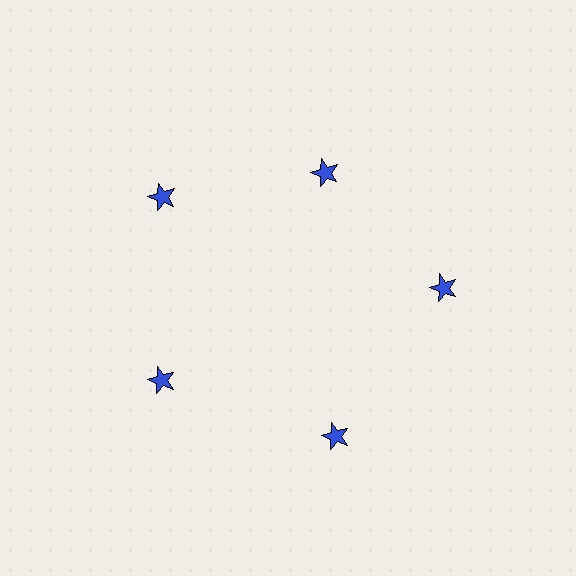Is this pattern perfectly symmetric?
No. The 5 blue stars are arranged in a ring, but one element near the 1 o'clock position is pulled inward toward the center, breaking the 5-fold rotational symmetry.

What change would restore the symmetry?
The symmetry would be restored by moving it outward, back onto the ring so that all 5 stars sit at equal angles and equal distance from the center.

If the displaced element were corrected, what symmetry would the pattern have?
It would have 5-fold rotational symmetry — the pattern would map onto itself every 72 degrees.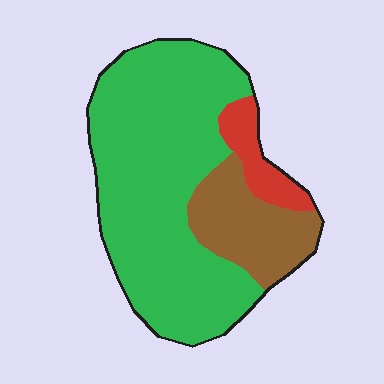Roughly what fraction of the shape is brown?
Brown takes up less than a quarter of the shape.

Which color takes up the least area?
Red, at roughly 10%.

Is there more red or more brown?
Brown.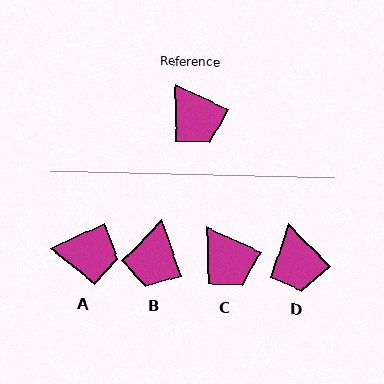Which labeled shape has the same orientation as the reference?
C.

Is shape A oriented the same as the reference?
No, it is off by about 49 degrees.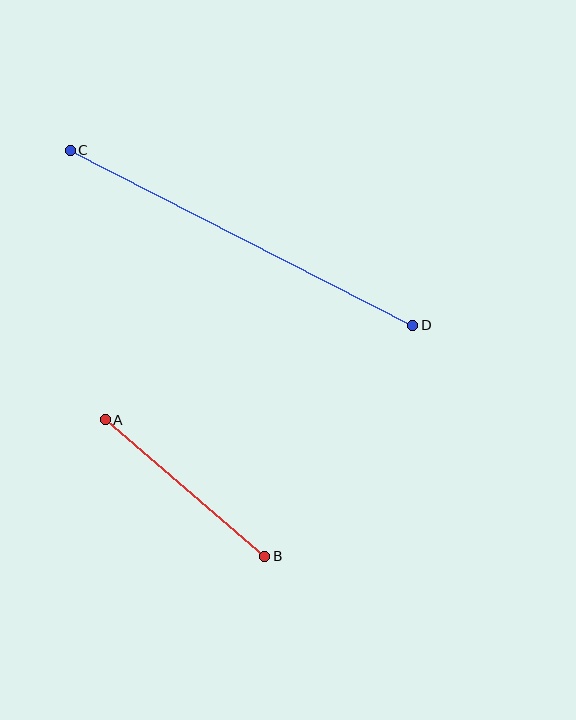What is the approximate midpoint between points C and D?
The midpoint is at approximately (241, 238) pixels.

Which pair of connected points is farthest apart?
Points C and D are farthest apart.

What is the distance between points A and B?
The distance is approximately 210 pixels.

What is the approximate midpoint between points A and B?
The midpoint is at approximately (185, 488) pixels.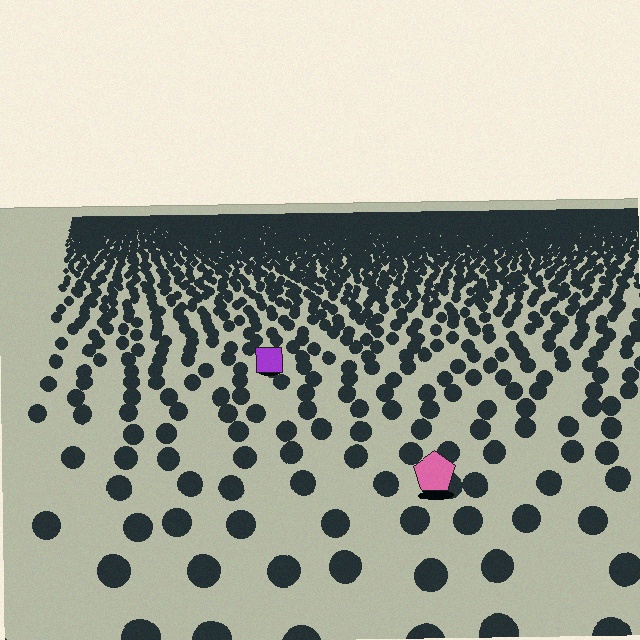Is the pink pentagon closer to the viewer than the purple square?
Yes. The pink pentagon is closer — you can tell from the texture gradient: the ground texture is coarser near it.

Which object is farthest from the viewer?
The purple square is farthest from the viewer. It appears smaller and the ground texture around it is denser.